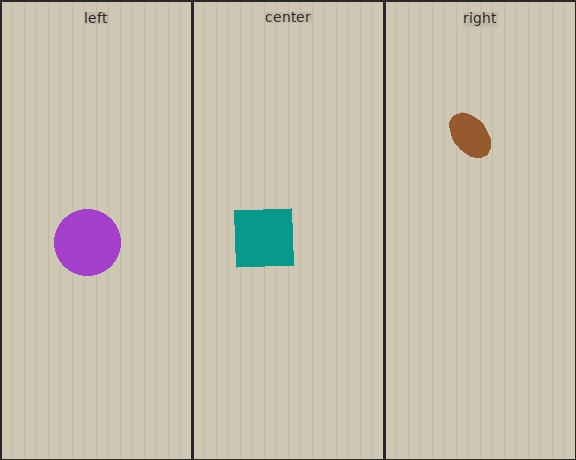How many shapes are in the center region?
1.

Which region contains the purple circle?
The left region.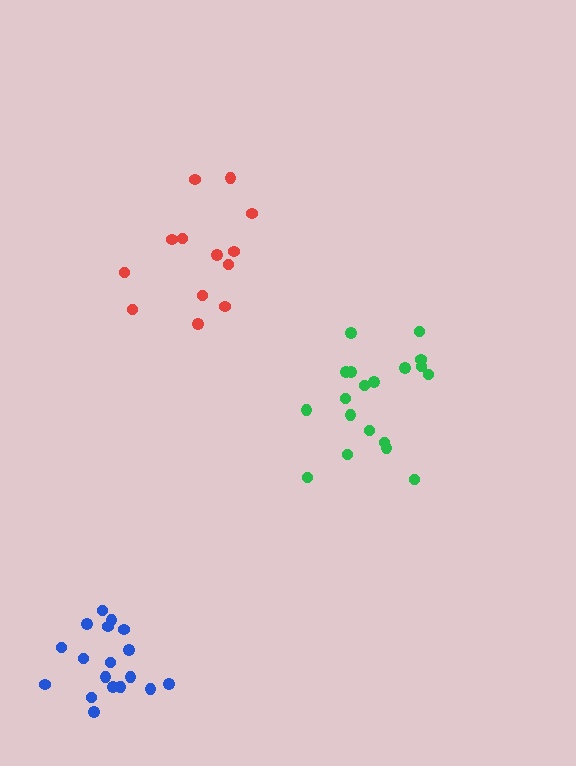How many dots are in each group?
Group 1: 18 dots, Group 2: 19 dots, Group 3: 13 dots (50 total).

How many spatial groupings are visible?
There are 3 spatial groupings.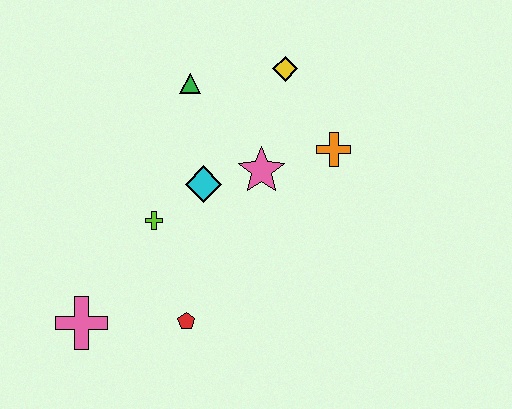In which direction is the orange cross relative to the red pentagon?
The orange cross is above the red pentagon.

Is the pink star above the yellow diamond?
No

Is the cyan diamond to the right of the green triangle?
Yes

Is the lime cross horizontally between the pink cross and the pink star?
Yes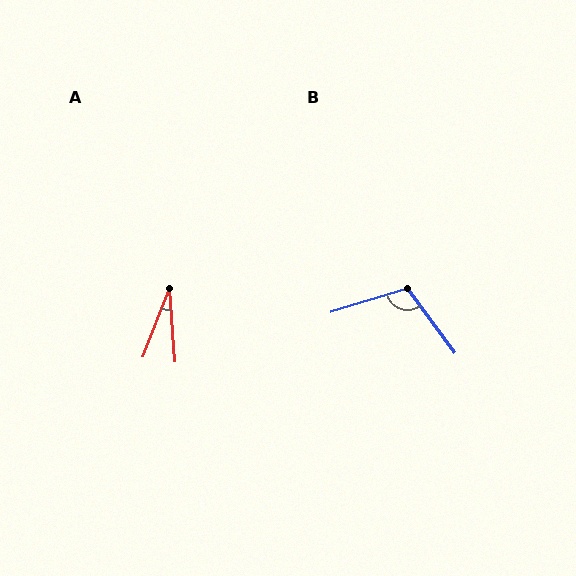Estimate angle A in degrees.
Approximately 26 degrees.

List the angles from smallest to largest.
A (26°), B (109°).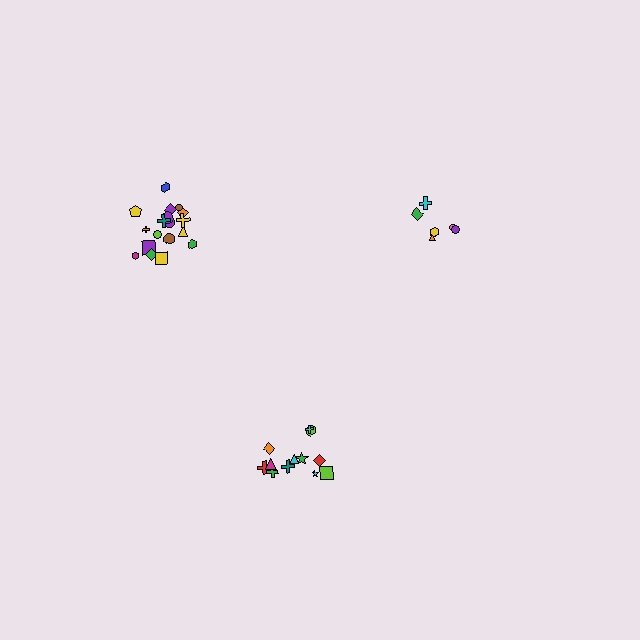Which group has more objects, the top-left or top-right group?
The top-left group.